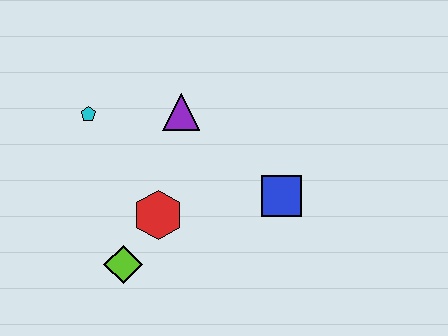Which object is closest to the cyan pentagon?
The purple triangle is closest to the cyan pentagon.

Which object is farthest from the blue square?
The cyan pentagon is farthest from the blue square.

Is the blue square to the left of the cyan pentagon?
No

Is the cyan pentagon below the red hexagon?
No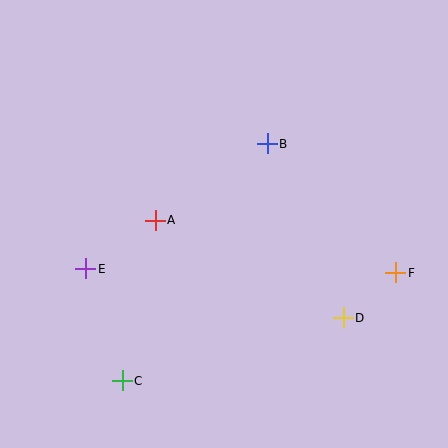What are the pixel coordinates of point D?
Point D is at (343, 318).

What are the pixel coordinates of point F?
Point F is at (396, 273).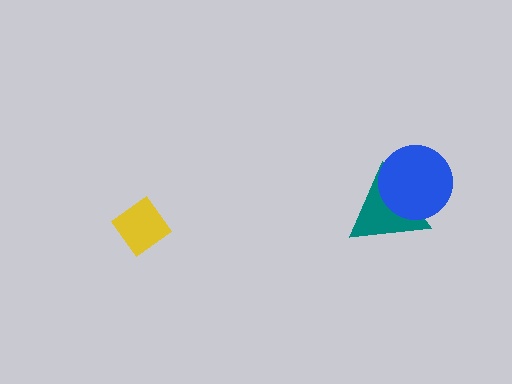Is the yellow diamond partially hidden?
No, no other shape covers it.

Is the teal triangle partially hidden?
Yes, it is partially covered by another shape.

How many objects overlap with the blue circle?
1 object overlaps with the blue circle.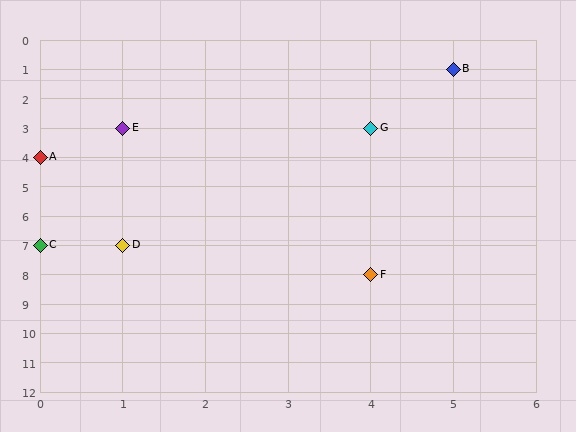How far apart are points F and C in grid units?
Points F and C are 4 columns and 1 row apart (about 4.1 grid units diagonally).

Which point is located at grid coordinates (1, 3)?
Point E is at (1, 3).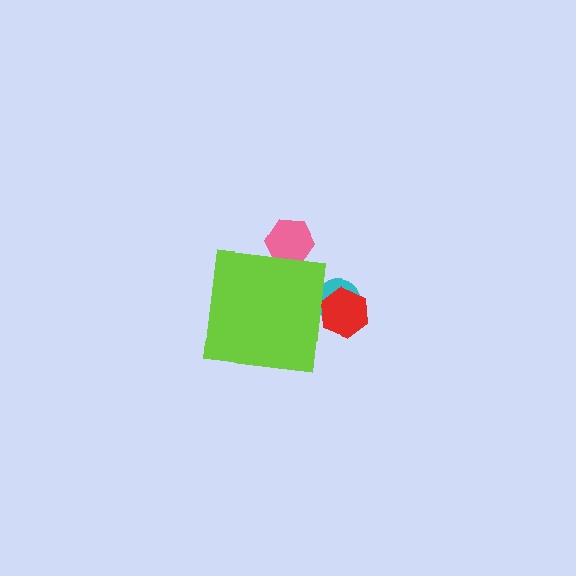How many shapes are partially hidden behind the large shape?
3 shapes are partially hidden.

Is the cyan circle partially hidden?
Yes, the cyan circle is partially hidden behind the lime square.